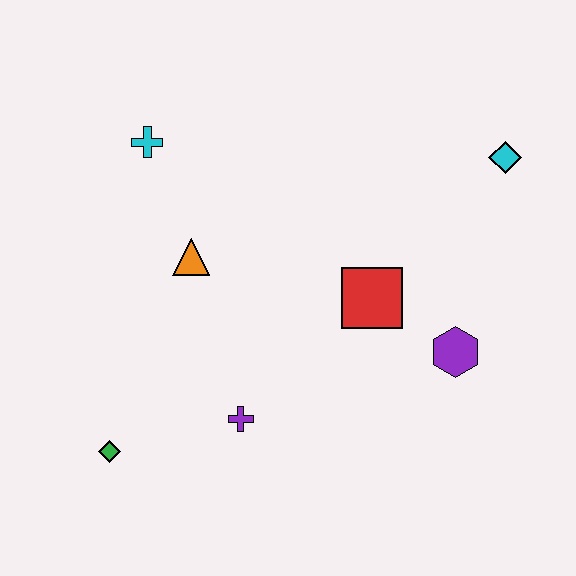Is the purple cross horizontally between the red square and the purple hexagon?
No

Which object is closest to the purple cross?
The green diamond is closest to the purple cross.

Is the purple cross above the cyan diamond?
No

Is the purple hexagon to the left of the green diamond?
No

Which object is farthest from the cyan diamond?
The green diamond is farthest from the cyan diamond.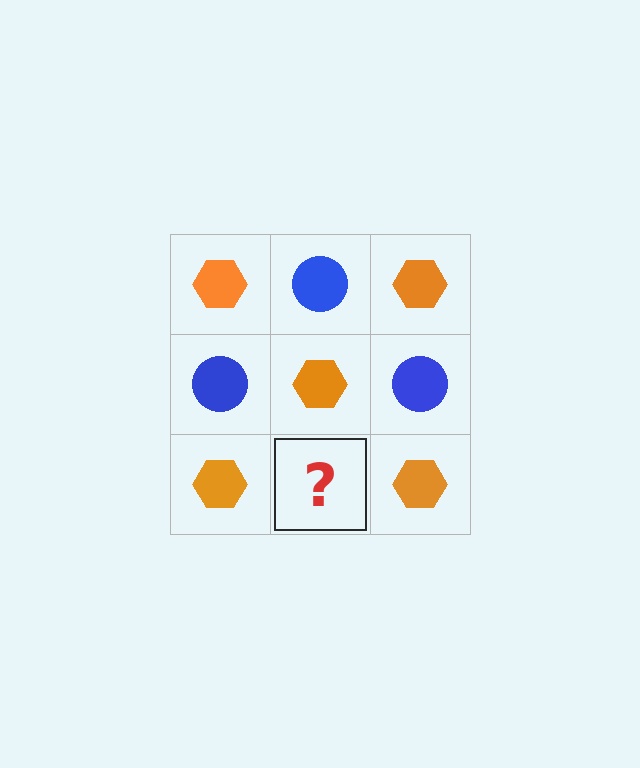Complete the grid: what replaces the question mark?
The question mark should be replaced with a blue circle.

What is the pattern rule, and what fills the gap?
The rule is that it alternates orange hexagon and blue circle in a checkerboard pattern. The gap should be filled with a blue circle.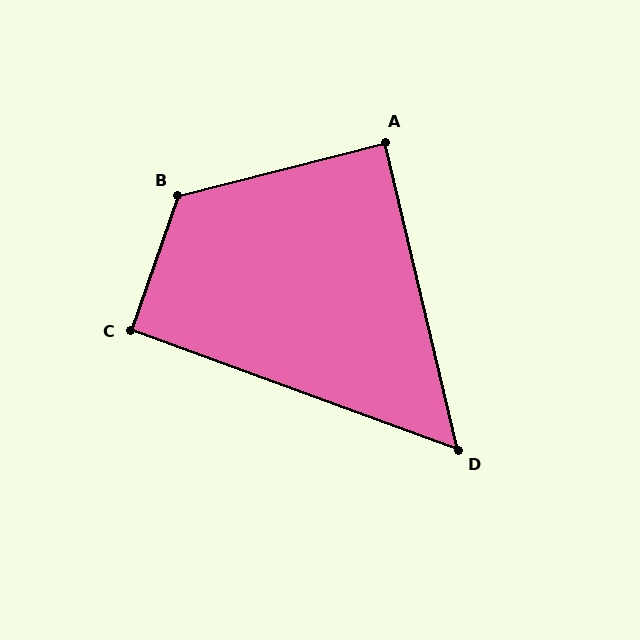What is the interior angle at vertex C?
Approximately 91 degrees (approximately right).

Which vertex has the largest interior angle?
B, at approximately 123 degrees.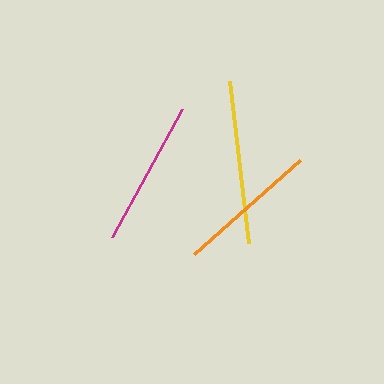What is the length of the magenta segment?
The magenta segment is approximately 147 pixels long.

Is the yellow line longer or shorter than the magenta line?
The yellow line is longer than the magenta line.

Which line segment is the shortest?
The orange line is the shortest at approximately 141 pixels.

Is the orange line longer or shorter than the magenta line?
The magenta line is longer than the orange line.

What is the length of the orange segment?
The orange segment is approximately 141 pixels long.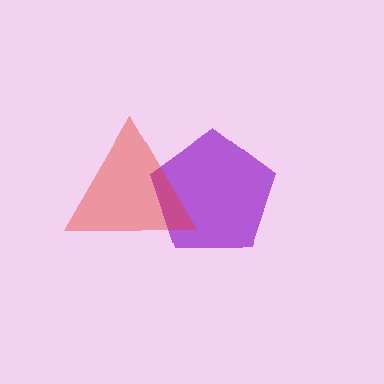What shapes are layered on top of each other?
The layered shapes are: a purple pentagon, a red triangle.